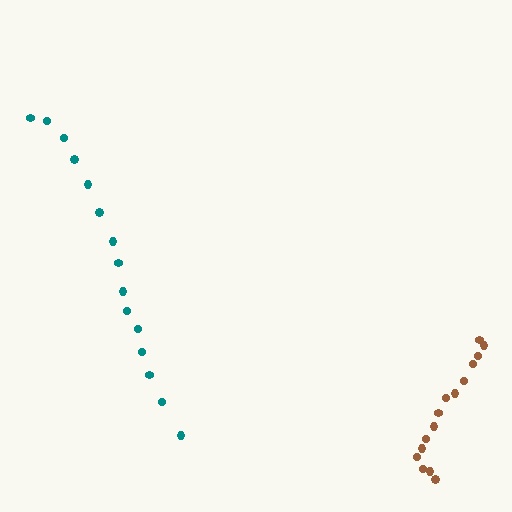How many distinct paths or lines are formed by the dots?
There are 2 distinct paths.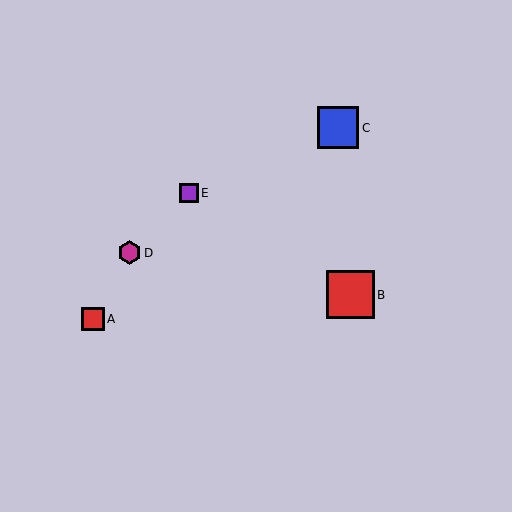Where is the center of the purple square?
The center of the purple square is at (189, 193).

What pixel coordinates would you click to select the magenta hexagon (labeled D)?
Click at (129, 253) to select the magenta hexagon D.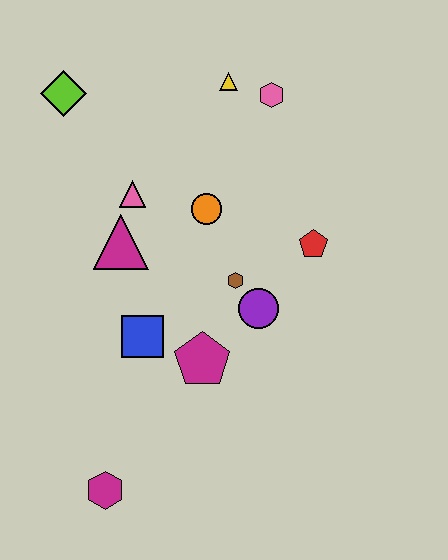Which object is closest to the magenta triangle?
The pink triangle is closest to the magenta triangle.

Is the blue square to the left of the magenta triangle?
No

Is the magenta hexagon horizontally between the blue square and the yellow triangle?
No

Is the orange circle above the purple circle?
Yes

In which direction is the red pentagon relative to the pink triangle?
The red pentagon is to the right of the pink triangle.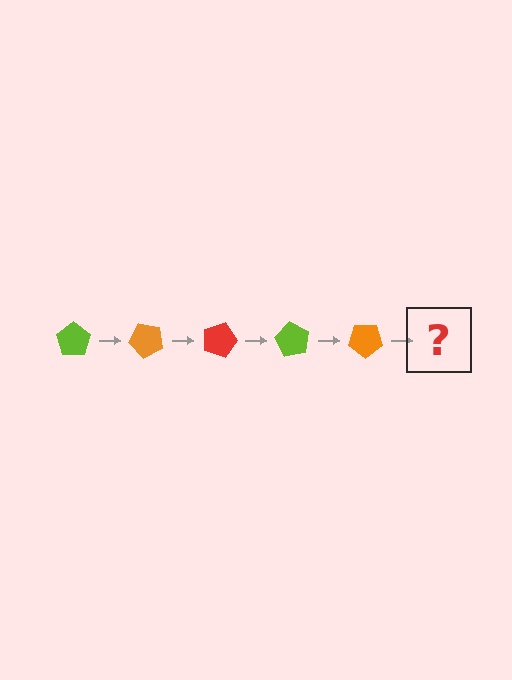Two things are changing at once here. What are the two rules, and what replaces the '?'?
The two rules are that it rotates 45 degrees each step and the color cycles through lime, orange, and red. The '?' should be a red pentagon, rotated 225 degrees from the start.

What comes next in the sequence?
The next element should be a red pentagon, rotated 225 degrees from the start.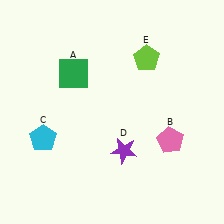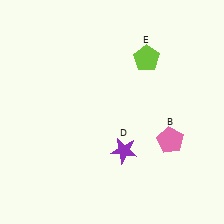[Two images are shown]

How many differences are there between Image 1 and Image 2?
There are 2 differences between the two images.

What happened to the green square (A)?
The green square (A) was removed in Image 2. It was in the top-left area of Image 1.